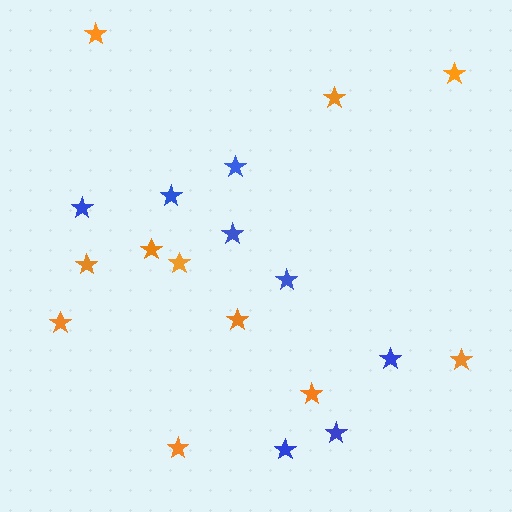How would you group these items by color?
There are 2 groups: one group of blue stars (8) and one group of orange stars (11).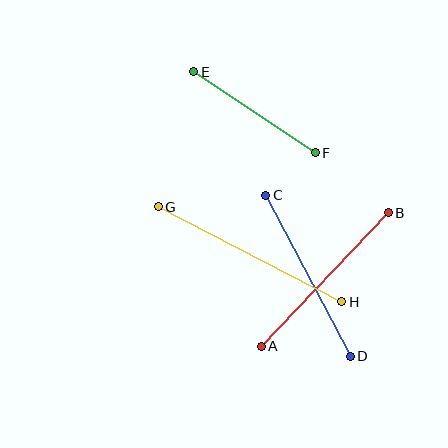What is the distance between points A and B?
The distance is approximately 185 pixels.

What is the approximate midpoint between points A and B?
The midpoint is at approximately (325, 279) pixels.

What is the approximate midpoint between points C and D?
The midpoint is at approximately (308, 276) pixels.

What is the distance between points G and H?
The distance is approximately 207 pixels.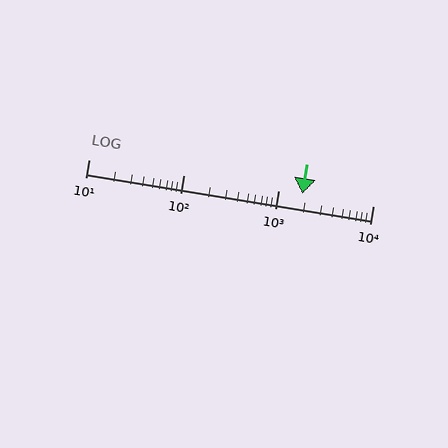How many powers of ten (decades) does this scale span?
The scale spans 3 decades, from 10 to 10000.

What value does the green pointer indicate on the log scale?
The pointer indicates approximately 1800.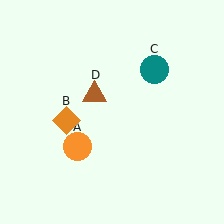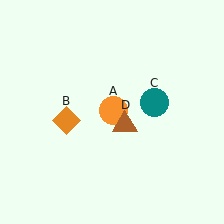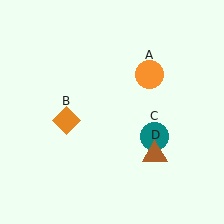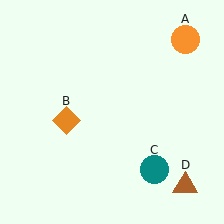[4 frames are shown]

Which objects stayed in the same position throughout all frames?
Orange diamond (object B) remained stationary.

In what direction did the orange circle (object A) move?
The orange circle (object A) moved up and to the right.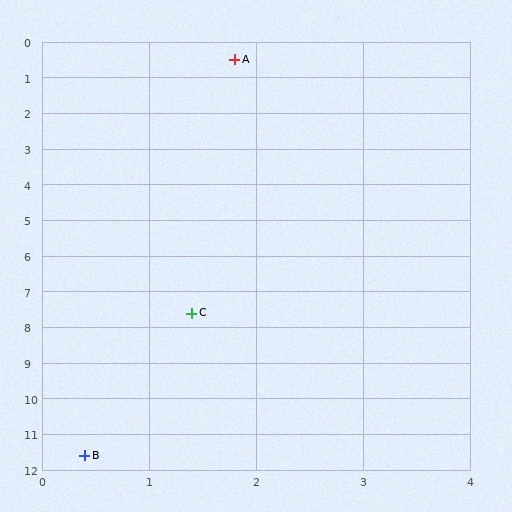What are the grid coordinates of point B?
Point B is at approximately (0.4, 11.6).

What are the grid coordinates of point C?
Point C is at approximately (1.4, 7.6).